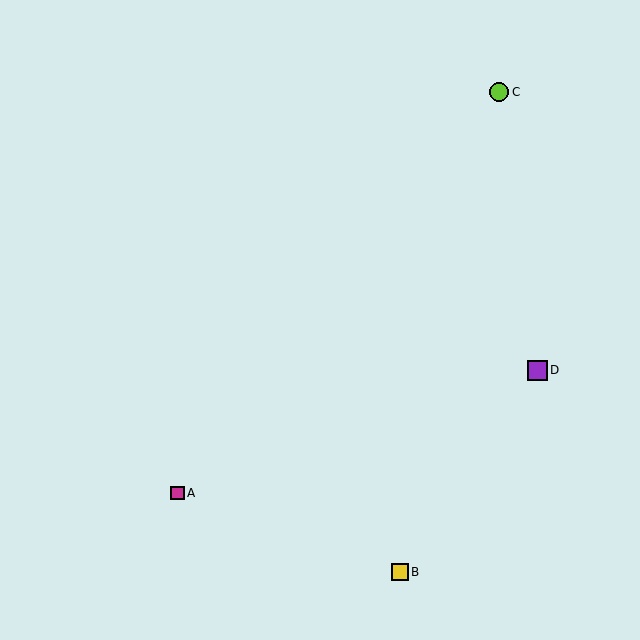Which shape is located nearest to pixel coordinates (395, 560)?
The yellow square (labeled B) at (400, 572) is nearest to that location.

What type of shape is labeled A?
Shape A is a magenta square.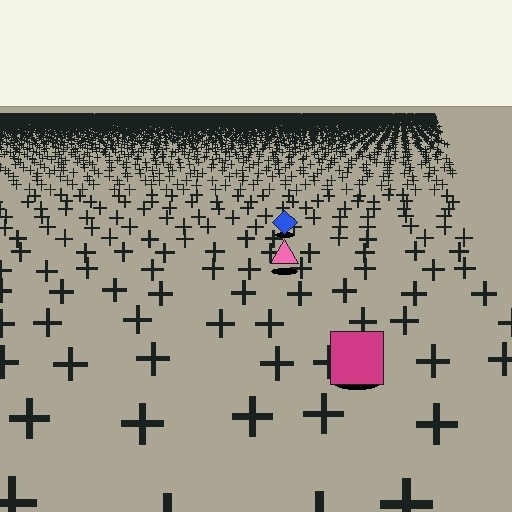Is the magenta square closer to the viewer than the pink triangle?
Yes. The magenta square is closer — you can tell from the texture gradient: the ground texture is coarser near it.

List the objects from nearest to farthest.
From nearest to farthest: the magenta square, the pink triangle, the blue diamond.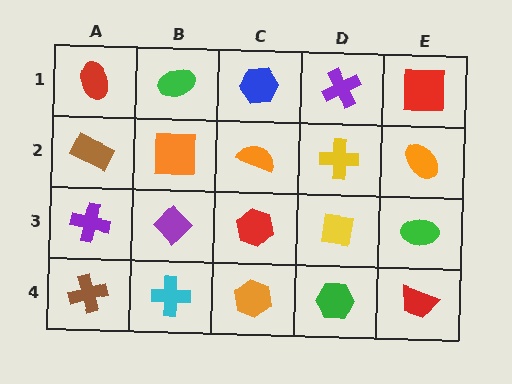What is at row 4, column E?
A red trapezoid.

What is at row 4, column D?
A green hexagon.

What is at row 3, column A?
A purple cross.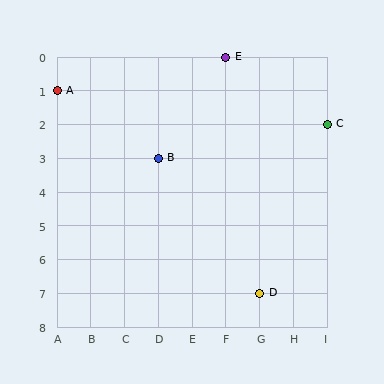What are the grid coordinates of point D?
Point D is at grid coordinates (G, 7).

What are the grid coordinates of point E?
Point E is at grid coordinates (F, 0).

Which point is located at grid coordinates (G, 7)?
Point D is at (G, 7).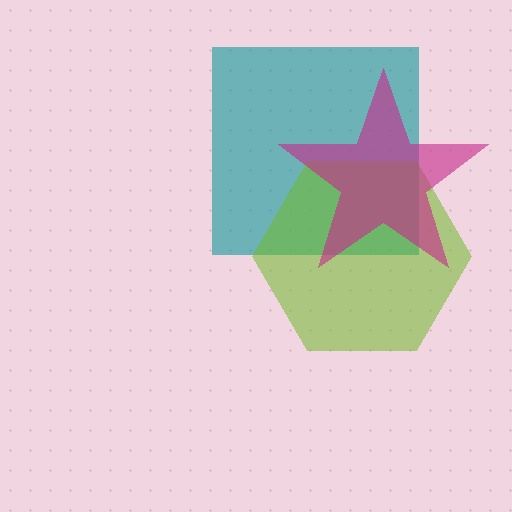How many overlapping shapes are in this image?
There are 3 overlapping shapes in the image.